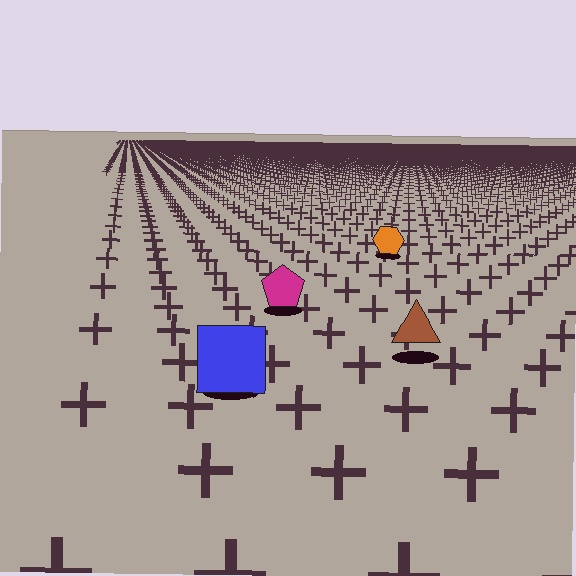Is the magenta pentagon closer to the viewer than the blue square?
No. The blue square is closer — you can tell from the texture gradient: the ground texture is coarser near it.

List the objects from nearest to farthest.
From nearest to farthest: the blue square, the brown triangle, the magenta pentagon, the orange hexagon.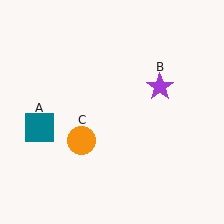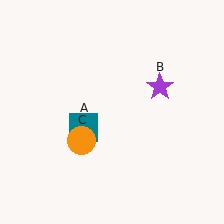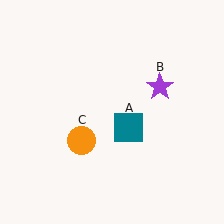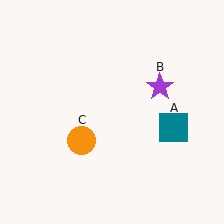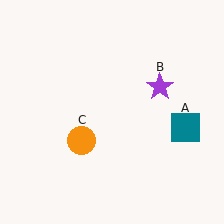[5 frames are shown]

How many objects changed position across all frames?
1 object changed position: teal square (object A).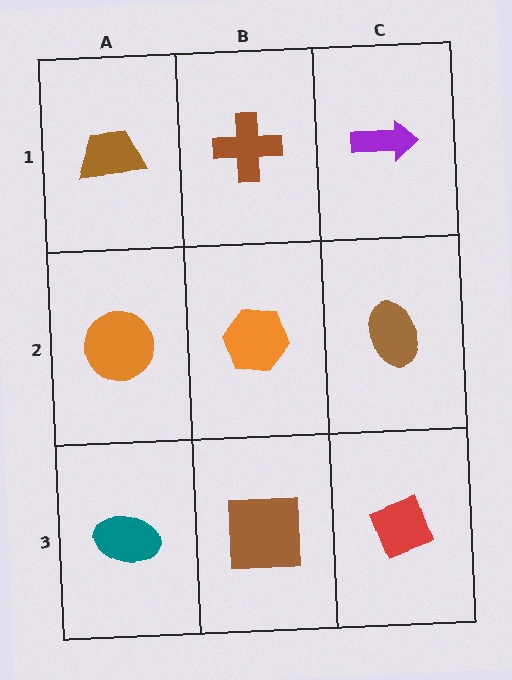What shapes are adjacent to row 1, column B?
An orange hexagon (row 2, column B), a brown trapezoid (row 1, column A), a purple arrow (row 1, column C).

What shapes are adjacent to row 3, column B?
An orange hexagon (row 2, column B), a teal ellipse (row 3, column A), a red diamond (row 3, column C).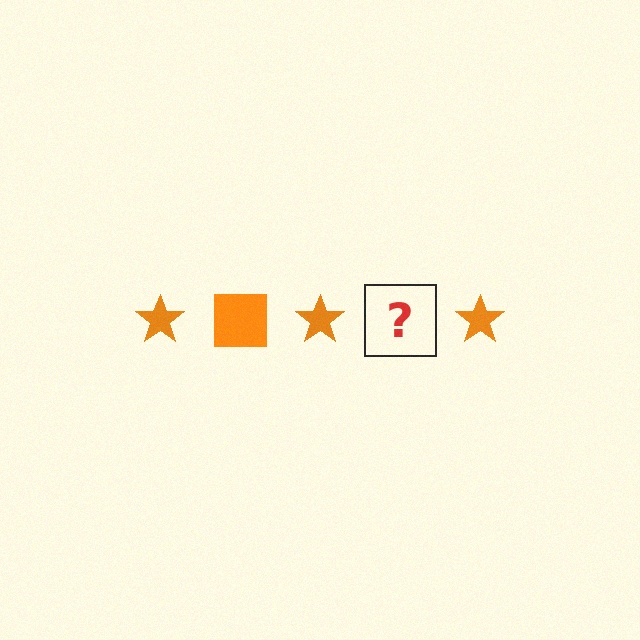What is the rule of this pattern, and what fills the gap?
The rule is that the pattern cycles through star, square shapes in orange. The gap should be filled with an orange square.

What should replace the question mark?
The question mark should be replaced with an orange square.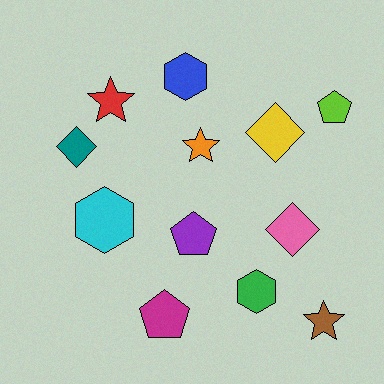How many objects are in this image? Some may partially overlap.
There are 12 objects.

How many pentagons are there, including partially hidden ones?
There are 3 pentagons.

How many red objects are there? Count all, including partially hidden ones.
There is 1 red object.